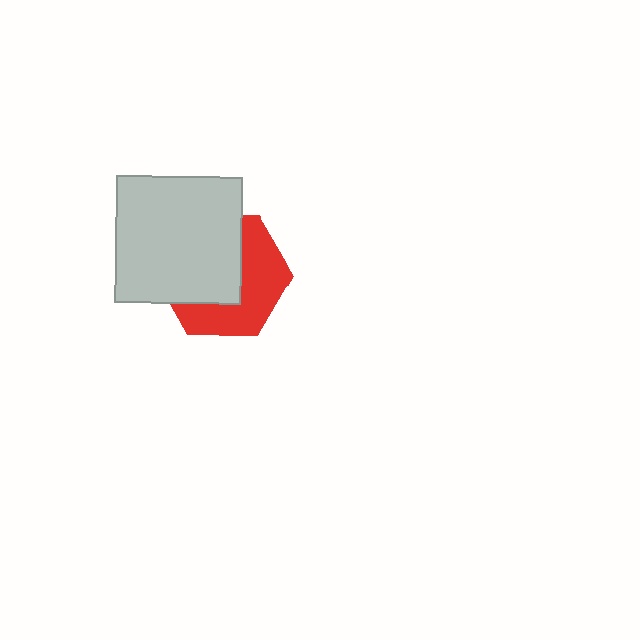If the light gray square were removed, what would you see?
You would see the complete red hexagon.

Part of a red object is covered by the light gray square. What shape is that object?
It is a hexagon.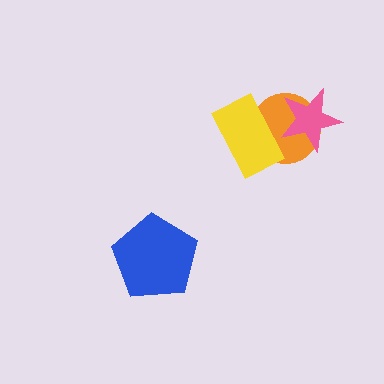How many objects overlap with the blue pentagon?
0 objects overlap with the blue pentagon.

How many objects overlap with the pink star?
1 object overlaps with the pink star.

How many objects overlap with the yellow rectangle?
1 object overlaps with the yellow rectangle.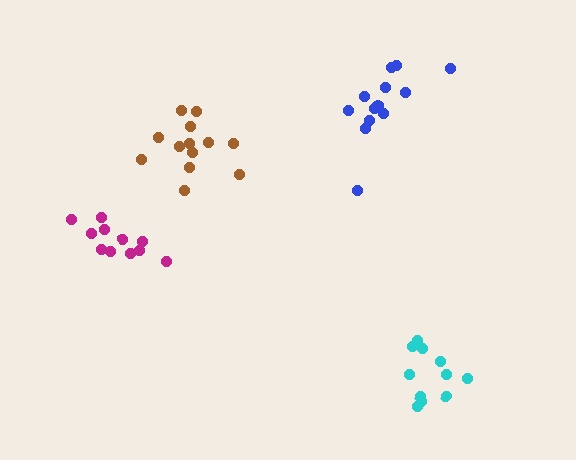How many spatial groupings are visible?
There are 4 spatial groupings.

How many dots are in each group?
Group 1: 11 dots, Group 2: 13 dots, Group 3: 11 dots, Group 4: 13 dots (48 total).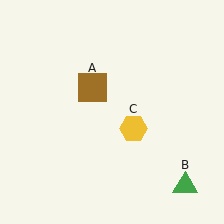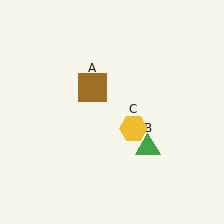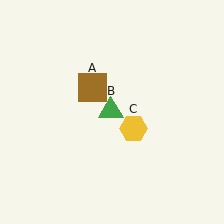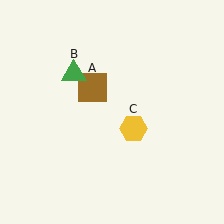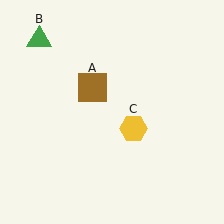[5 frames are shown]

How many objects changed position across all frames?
1 object changed position: green triangle (object B).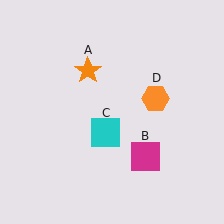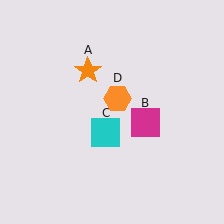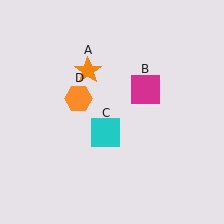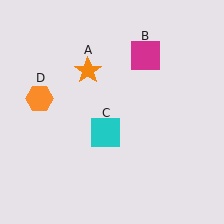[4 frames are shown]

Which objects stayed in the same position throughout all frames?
Orange star (object A) and cyan square (object C) remained stationary.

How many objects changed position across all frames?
2 objects changed position: magenta square (object B), orange hexagon (object D).